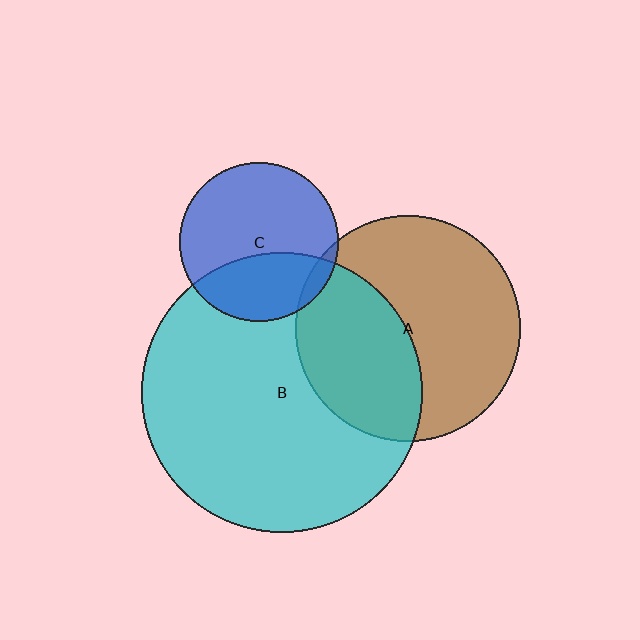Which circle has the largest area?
Circle B (cyan).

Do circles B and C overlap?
Yes.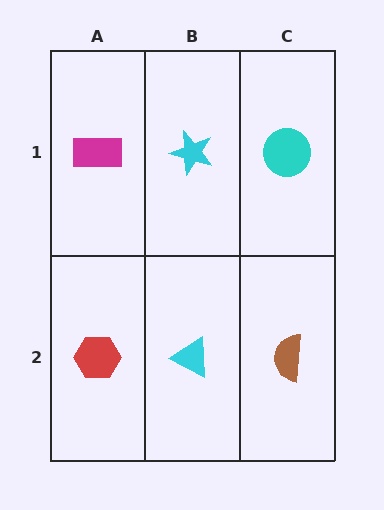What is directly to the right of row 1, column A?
A cyan star.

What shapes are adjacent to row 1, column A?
A red hexagon (row 2, column A), a cyan star (row 1, column B).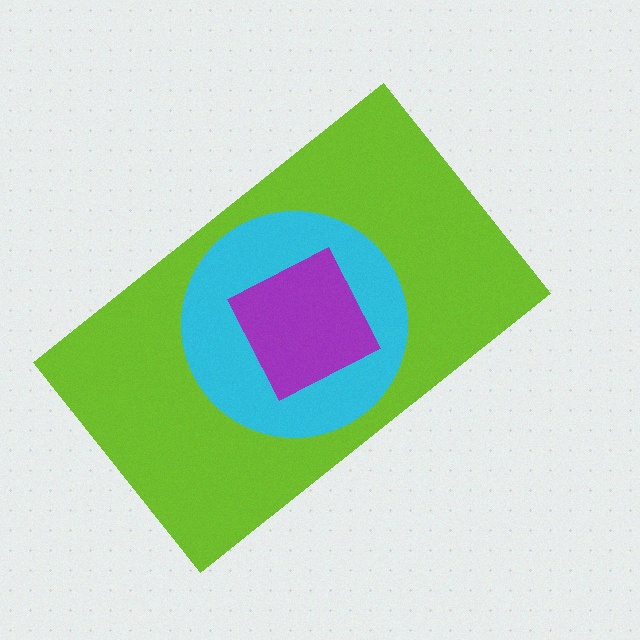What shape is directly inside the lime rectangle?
The cyan circle.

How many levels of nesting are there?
3.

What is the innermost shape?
The purple diamond.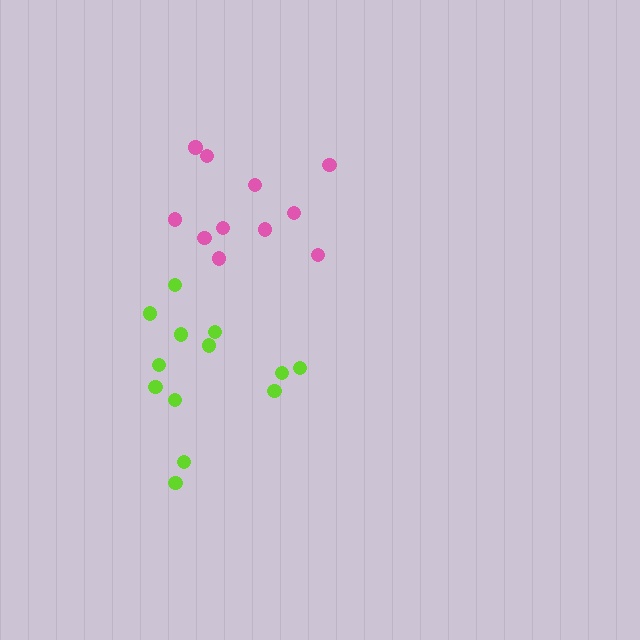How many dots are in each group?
Group 1: 13 dots, Group 2: 11 dots (24 total).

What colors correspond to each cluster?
The clusters are colored: lime, pink.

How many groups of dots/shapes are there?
There are 2 groups.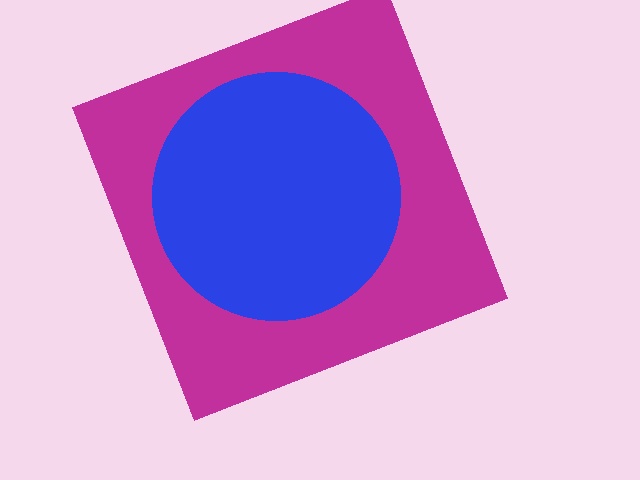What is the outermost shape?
The magenta square.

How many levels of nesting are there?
2.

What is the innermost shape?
The blue circle.